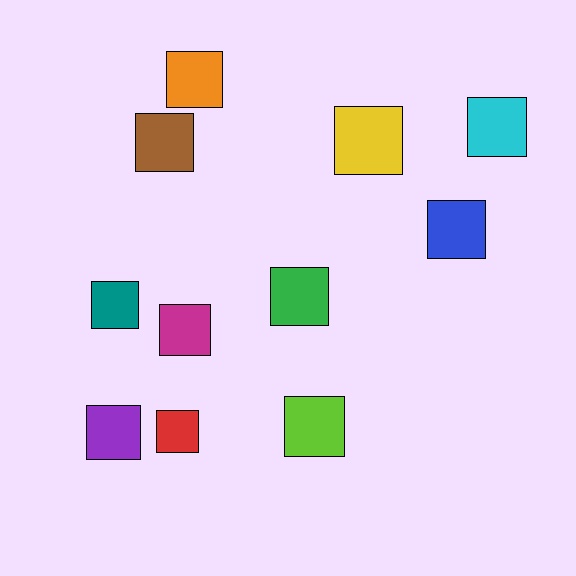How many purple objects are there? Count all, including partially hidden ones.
There is 1 purple object.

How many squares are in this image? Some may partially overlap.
There are 11 squares.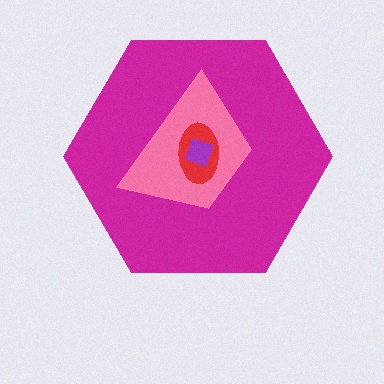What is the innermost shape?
The purple square.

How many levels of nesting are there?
4.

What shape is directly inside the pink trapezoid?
The red ellipse.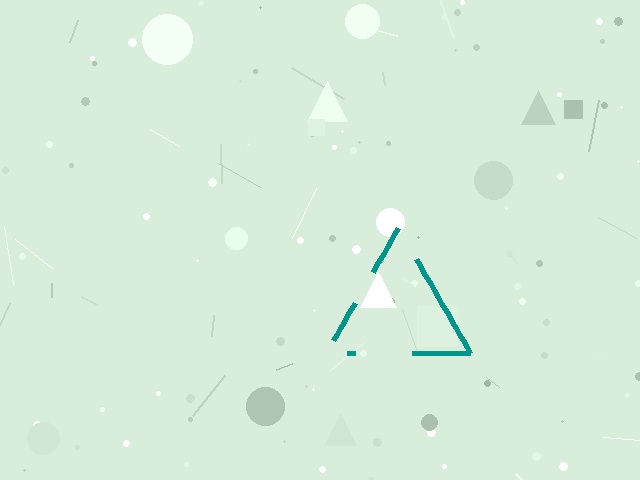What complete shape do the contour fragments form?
The contour fragments form a triangle.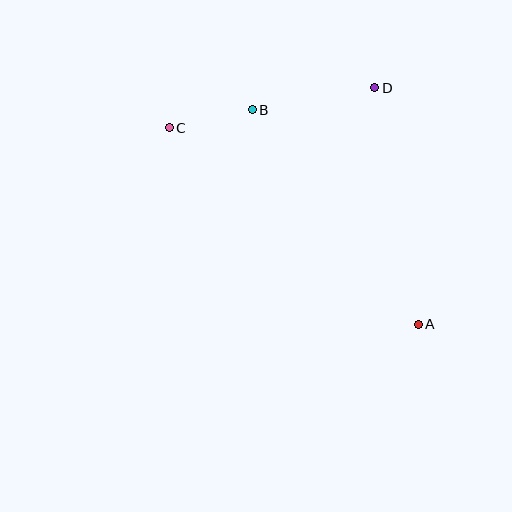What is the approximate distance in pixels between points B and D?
The distance between B and D is approximately 125 pixels.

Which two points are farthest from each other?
Points A and C are farthest from each other.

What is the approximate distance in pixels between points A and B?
The distance between A and B is approximately 271 pixels.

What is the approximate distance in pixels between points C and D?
The distance between C and D is approximately 209 pixels.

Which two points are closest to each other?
Points B and C are closest to each other.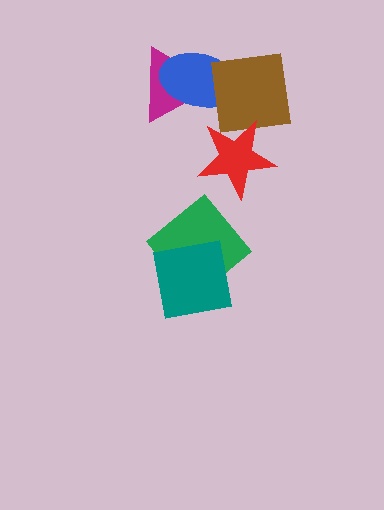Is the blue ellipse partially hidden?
Yes, it is partially covered by another shape.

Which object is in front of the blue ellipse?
The brown square is in front of the blue ellipse.